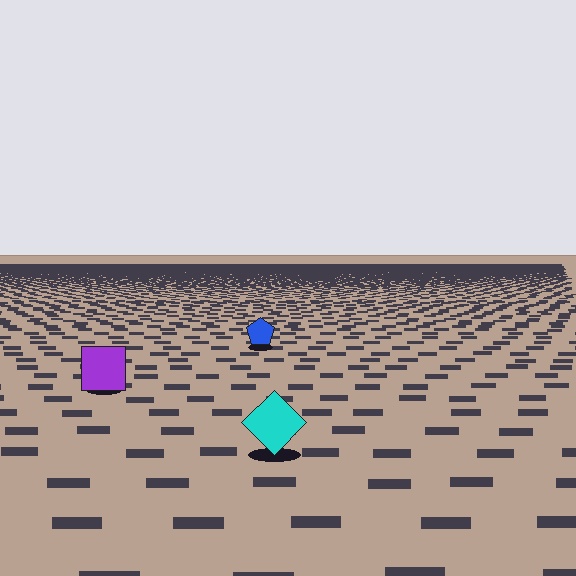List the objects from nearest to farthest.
From nearest to farthest: the cyan diamond, the purple square, the blue pentagon.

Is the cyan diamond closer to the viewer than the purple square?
Yes. The cyan diamond is closer — you can tell from the texture gradient: the ground texture is coarser near it.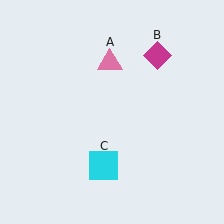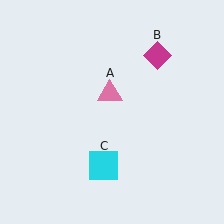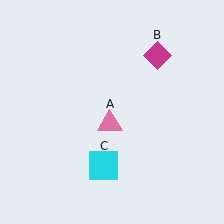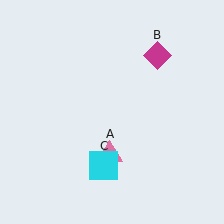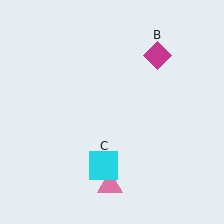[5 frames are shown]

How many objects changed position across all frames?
1 object changed position: pink triangle (object A).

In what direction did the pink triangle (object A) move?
The pink triangle (object A) moved down.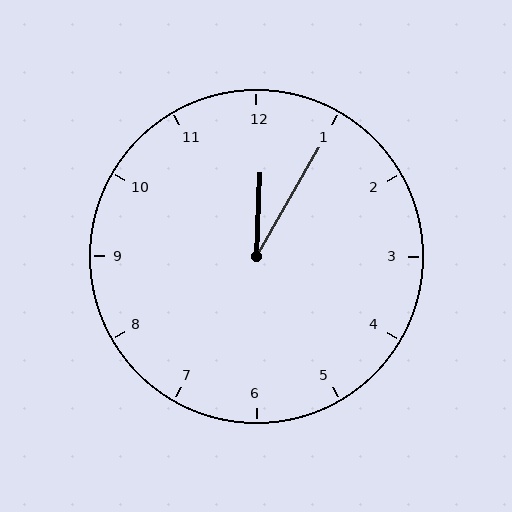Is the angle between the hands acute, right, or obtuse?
It is acute.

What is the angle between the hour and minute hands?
Approximately 28 degrees.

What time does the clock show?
12:05.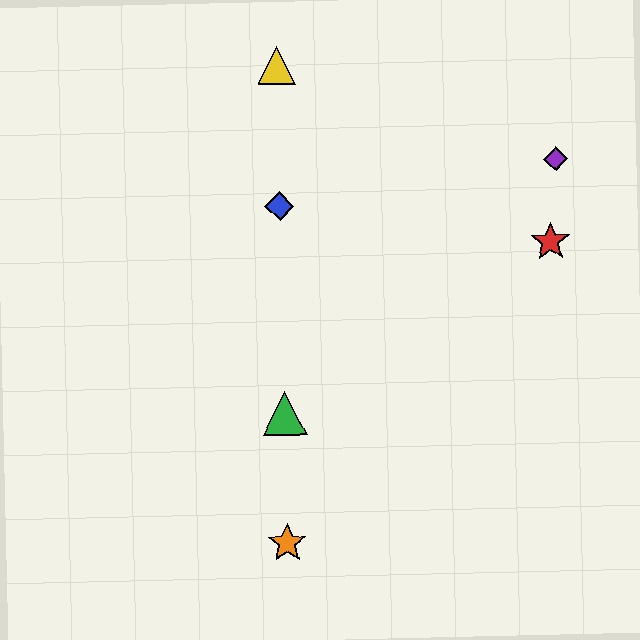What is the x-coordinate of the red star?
The red star is at x≈551.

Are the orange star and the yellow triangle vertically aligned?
Yes, both are at x≈287.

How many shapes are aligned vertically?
4 shapes (the blue diamond, the green triangle, the yellow triangle, the orange star) are aligned vertically.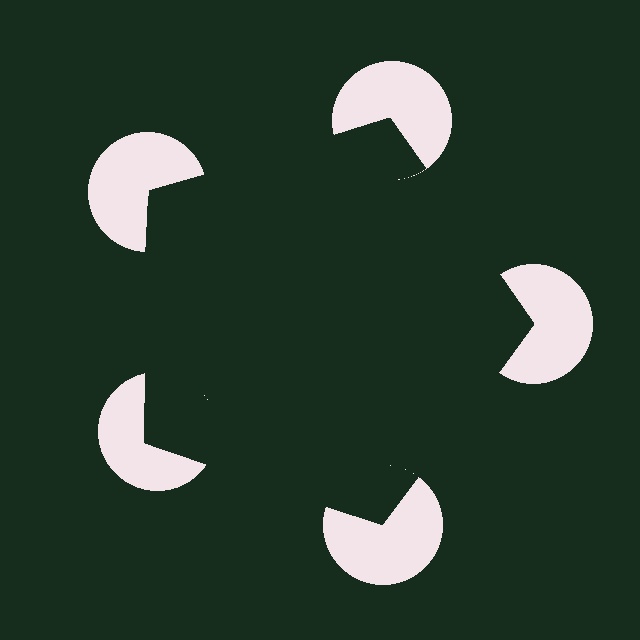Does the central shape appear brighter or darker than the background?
It typically appears slightly darker than the background, even though no actual brightness change is drawn.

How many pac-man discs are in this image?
There are 5 — one at each vertex of the illusory pentagon.